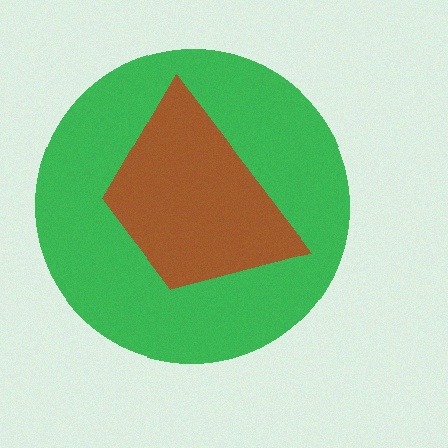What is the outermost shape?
The green circle.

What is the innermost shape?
The brown trapezoid.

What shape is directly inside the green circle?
The brown trapezoid.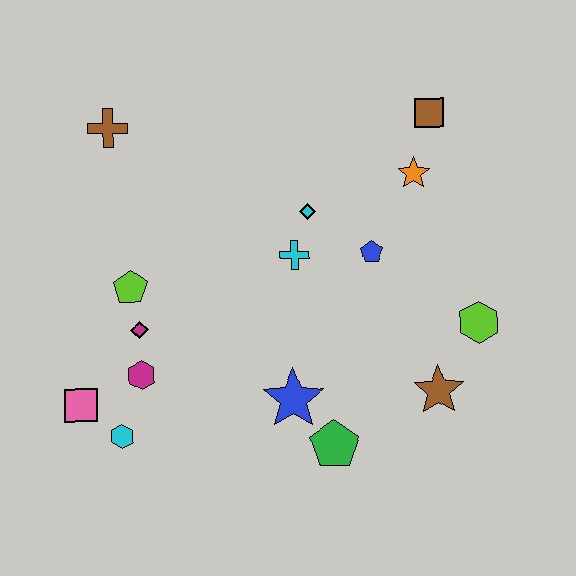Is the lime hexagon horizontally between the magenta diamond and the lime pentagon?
No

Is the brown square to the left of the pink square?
No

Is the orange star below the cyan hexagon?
No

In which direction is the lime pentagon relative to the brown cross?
The lime pentagon is below the brown cross.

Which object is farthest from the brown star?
The brown cross is farthest from the brown star.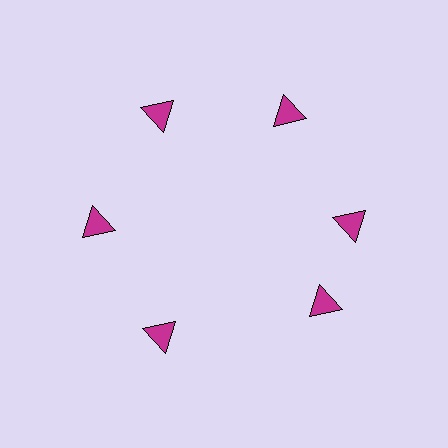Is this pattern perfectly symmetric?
No. The 6 magenta triangles are arranged in a ring, but one element near the 5 o'clock position is rotated out of alignment along the ring, breaking the 6-fold rotational symmetry.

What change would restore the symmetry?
The symmetry would be restored by rotating it back into even spacing with its neighbors so that all 6 triangles sit at equal angles and equal distance from the center.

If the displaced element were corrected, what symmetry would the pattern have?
It would have 6-fold rotational symmetry — the pattern would map onto itself every 60 degrees.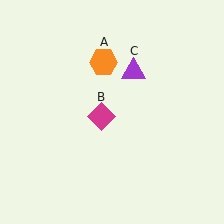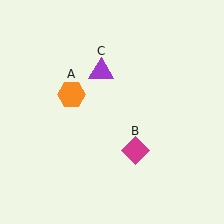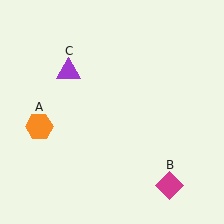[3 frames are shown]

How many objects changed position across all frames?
3 objects changed position: orange hexagon (object A), magenta diamond (object B), purple triangle (object C).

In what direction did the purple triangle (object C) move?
The purple triangle (object C) moved left.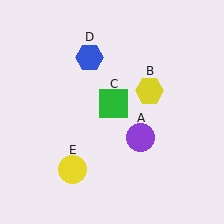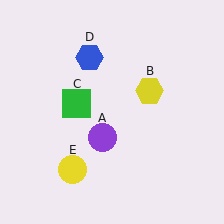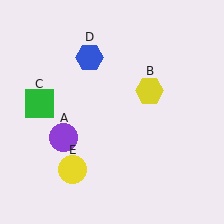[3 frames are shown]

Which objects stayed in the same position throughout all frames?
Yellow hexagon (object B) and blue hexagon (object D) and yellow circle (object E) remained stationary.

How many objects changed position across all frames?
2 objects changed position: purple circle (object A), green square (object C).